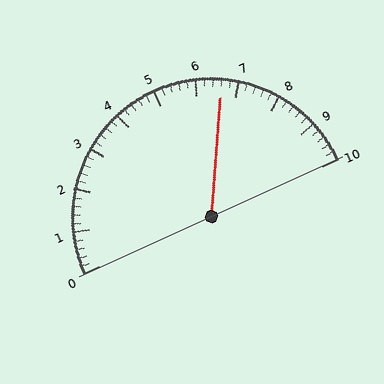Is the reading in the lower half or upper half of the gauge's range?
The reading is in the upper half of the range (0 to 10).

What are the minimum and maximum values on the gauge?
The gauge ranges from 0 to 10.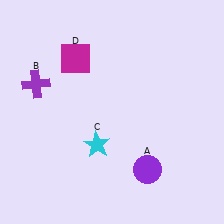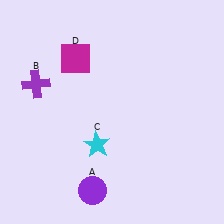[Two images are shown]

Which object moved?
The purple circle (A) moved left.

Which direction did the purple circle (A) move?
The purple circle (A) moved left.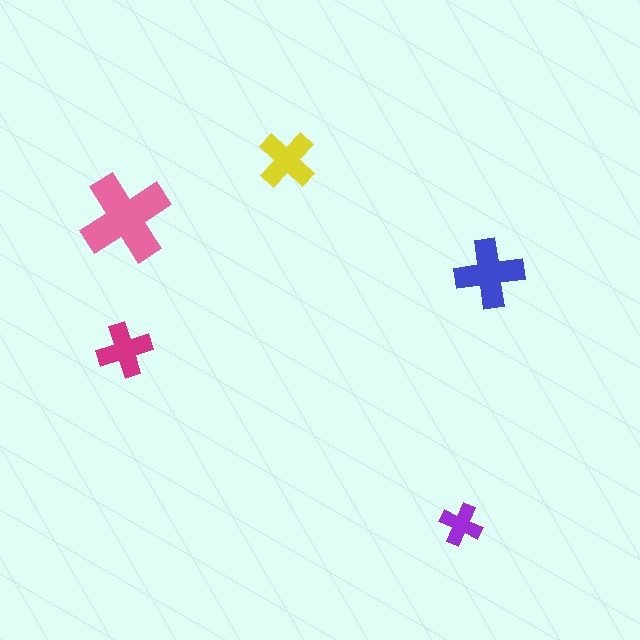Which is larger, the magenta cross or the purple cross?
The magenta one.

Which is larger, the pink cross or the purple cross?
The pink one.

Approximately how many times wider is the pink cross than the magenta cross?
About 1.5 times wider.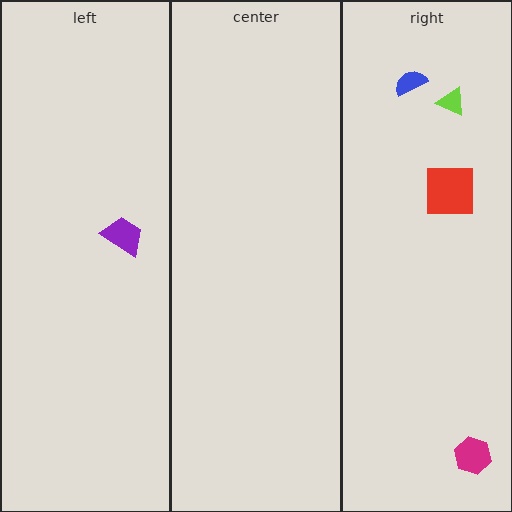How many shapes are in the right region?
4.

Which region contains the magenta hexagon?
The right region.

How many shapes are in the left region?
1.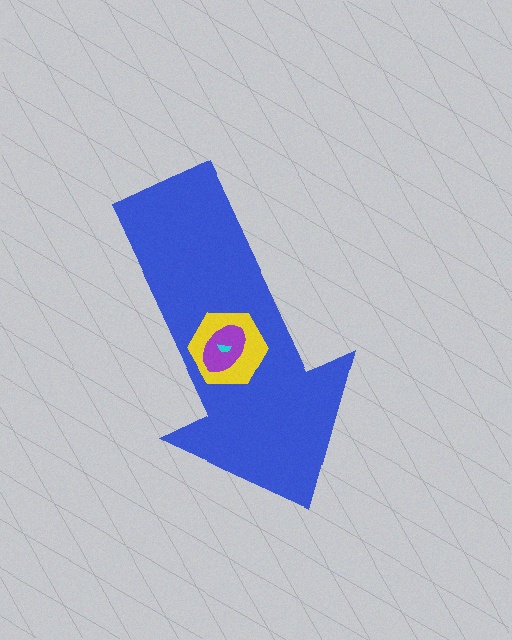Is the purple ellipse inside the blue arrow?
Yes.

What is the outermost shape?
The blue arrow.